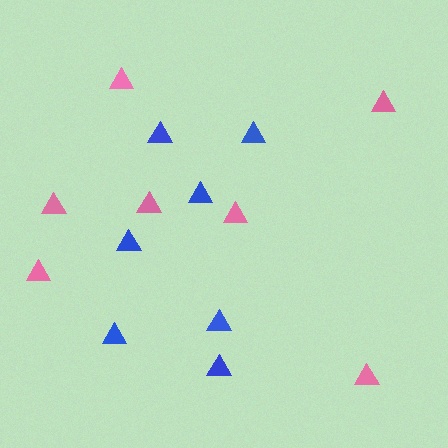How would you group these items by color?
There are 2 groups: one group of pink triangles (7) and one group of blue triangles (7).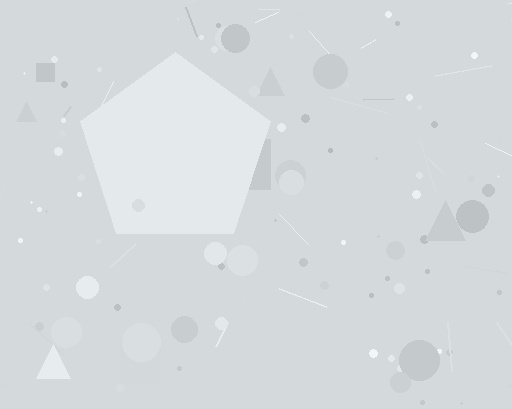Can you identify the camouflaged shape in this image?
The camouflaged shape is a pentagon.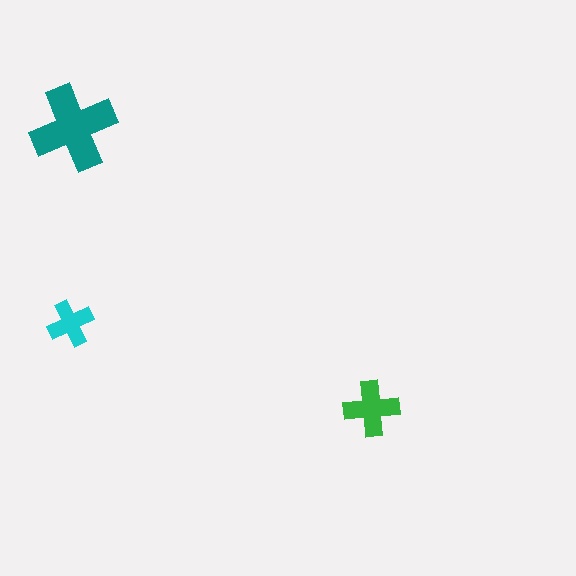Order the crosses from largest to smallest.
the teal one, the green one, the cyan one.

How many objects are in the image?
There are 3 objects in the image.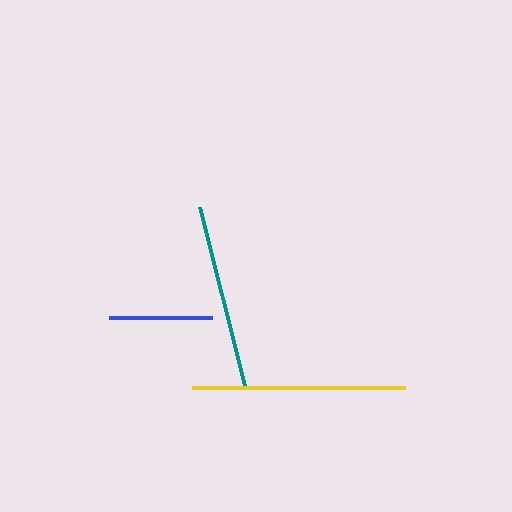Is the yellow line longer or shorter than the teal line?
The yellow line is longer than the teal line.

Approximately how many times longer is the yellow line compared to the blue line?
The yellow line is approximately 2.1 times the length of the blue line.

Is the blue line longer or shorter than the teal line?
The teal line is longer than the blue line.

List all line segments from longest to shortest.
From longest to shortest: yellow, teal, blue.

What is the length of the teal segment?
The teal segment is approximately 184 pixels long.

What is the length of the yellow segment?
The yellow segment is approximately 213 pixels long.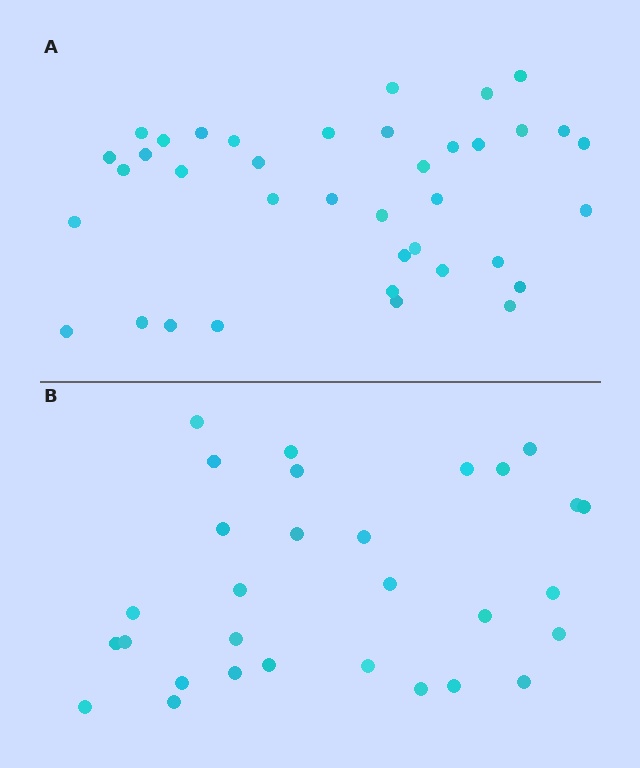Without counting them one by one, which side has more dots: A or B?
Region A (the top region) has more dots.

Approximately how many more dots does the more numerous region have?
Region A has roughly 8 or so more dots than region B.